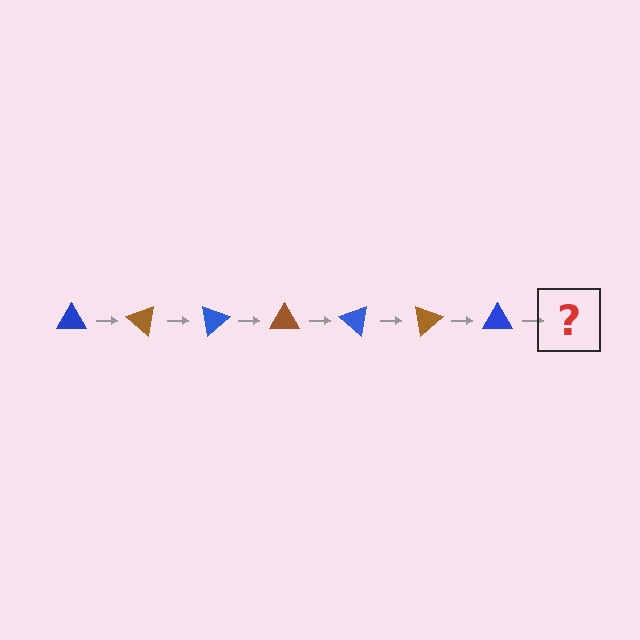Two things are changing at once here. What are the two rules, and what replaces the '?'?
The two rules are that it rotates 40 degrees each step and the color cycles through blue and brown. The '?' should be a brown triangle, rotated 280 degrees from the start.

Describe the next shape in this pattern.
It should be a brown triangle, rotated 280 degrees from the start.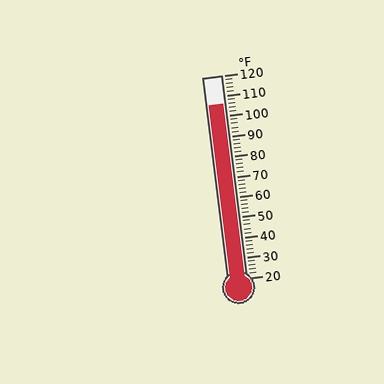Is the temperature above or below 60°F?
The temperature is above 60°F.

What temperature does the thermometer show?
The thermometer shows approximately 106°F.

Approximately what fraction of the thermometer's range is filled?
The thermometer is filled to approximately 85% of its range.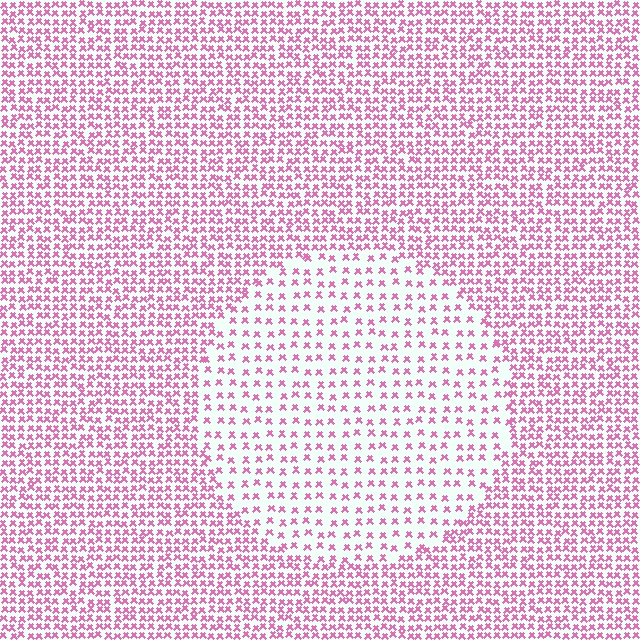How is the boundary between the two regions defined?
The boundary is defined by a change in element density (approximately 2.1x ratio). All elements are the same color, size, and shape.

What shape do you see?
I see a circle.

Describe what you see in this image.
The image contains small pink elements arranged at two different densities. A circle-shaped region is visible where the elements are less densely packed than the surrounding area.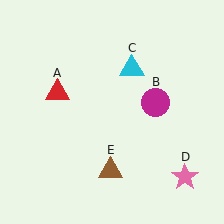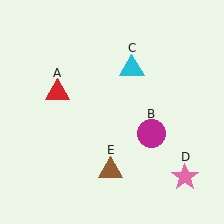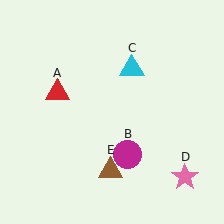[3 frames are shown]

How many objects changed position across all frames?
1 object changed position: magenta circle (object B).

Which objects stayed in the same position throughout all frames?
Red triangle (object A) and cyan triangle (object C) and pink star (object D) and brown triangle (object E) remained stationary.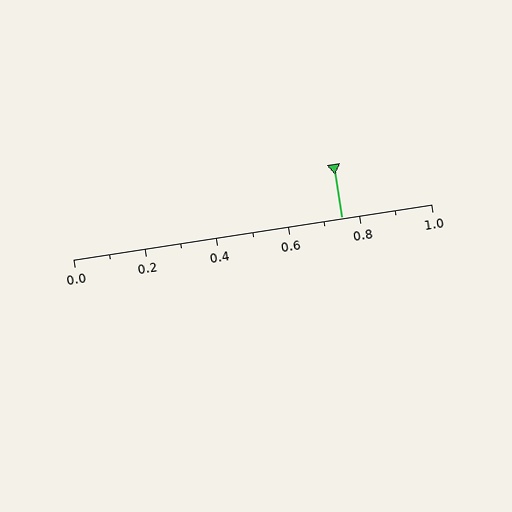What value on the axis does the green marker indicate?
The marker indicates approximately 0.75.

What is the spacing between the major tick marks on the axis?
The major ticks are spaced 0.2 apart.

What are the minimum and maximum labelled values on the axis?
The axis runs from 0.0 to 1.0.